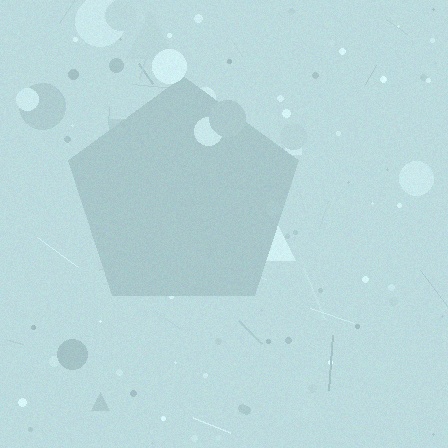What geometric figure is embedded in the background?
A pentagon is embedded in the background.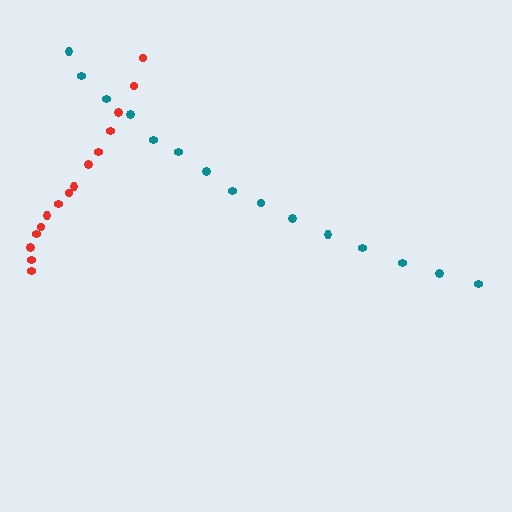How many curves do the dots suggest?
There are 2 distinct paths.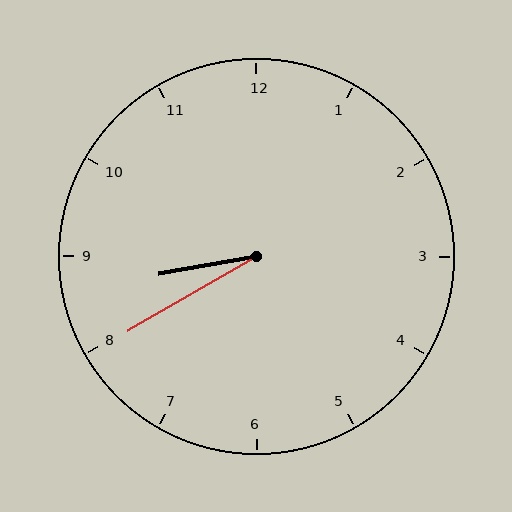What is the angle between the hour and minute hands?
Approximately 20 degrees.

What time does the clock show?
8:40.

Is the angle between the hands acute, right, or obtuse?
It is acute.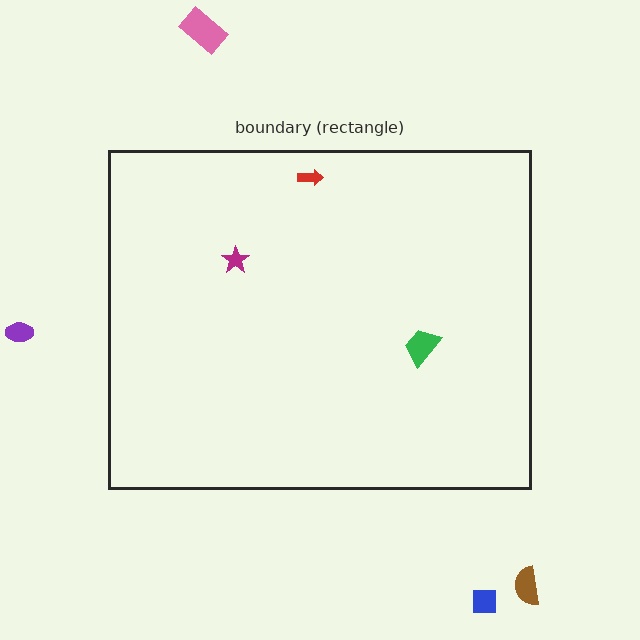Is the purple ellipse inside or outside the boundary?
Outside.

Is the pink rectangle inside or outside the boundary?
Outside.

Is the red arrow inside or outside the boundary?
Inside.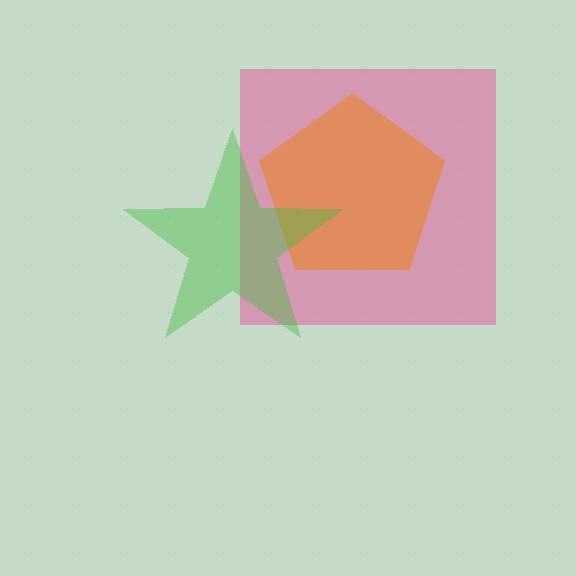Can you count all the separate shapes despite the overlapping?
Yes, there are 3 separate shapes.